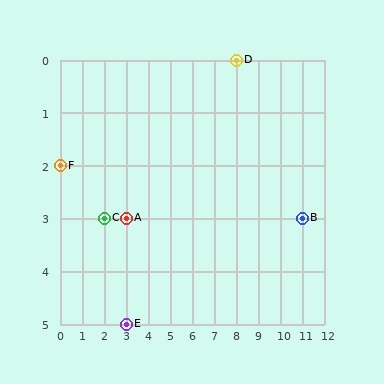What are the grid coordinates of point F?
Point F is at grid coordinates (0, 2).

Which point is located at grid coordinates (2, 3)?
Point C is at (2, 3).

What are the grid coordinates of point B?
Point B is at grid coordinates (11, 3).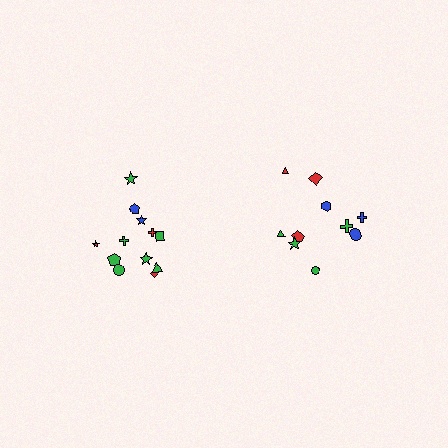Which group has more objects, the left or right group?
The left group.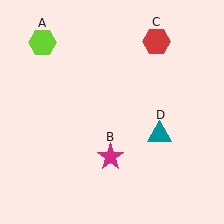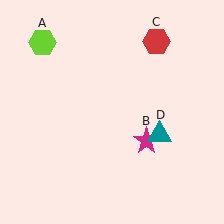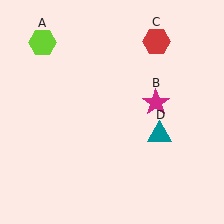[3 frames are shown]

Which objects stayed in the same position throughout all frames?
Lime hexagon (object A) and red hexagon (object C) and teal triangle (object D) remained stationary.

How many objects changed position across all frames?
1 object changed position: magenta star (object B).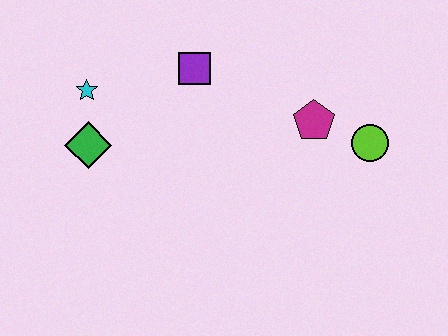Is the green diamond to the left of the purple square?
Yes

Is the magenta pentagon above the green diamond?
Yes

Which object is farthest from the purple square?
The lime circle is farthest from the purple square.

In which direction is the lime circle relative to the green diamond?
The lime circle is to the right of the green diamond.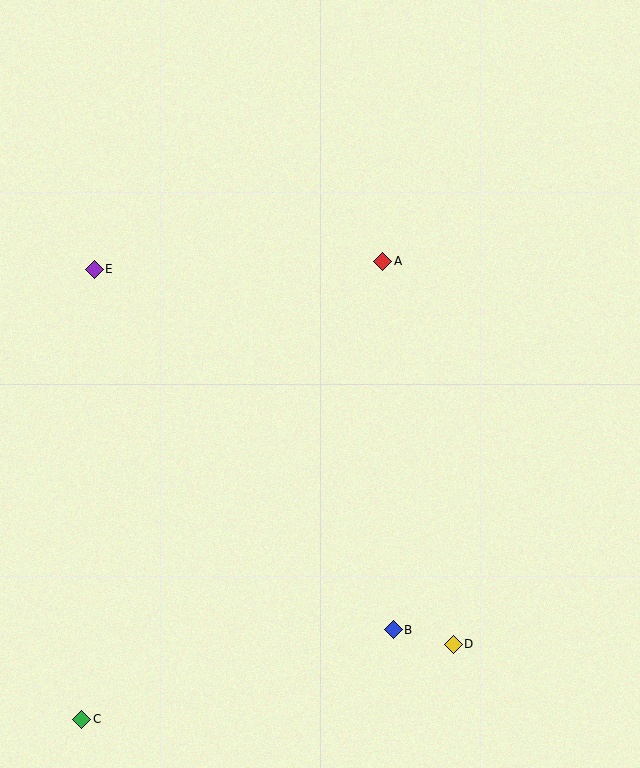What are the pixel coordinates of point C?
Point C is at (82, 719).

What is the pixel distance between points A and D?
The distance between A and D is 390 pixels.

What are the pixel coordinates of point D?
Point D is at (453, 644).